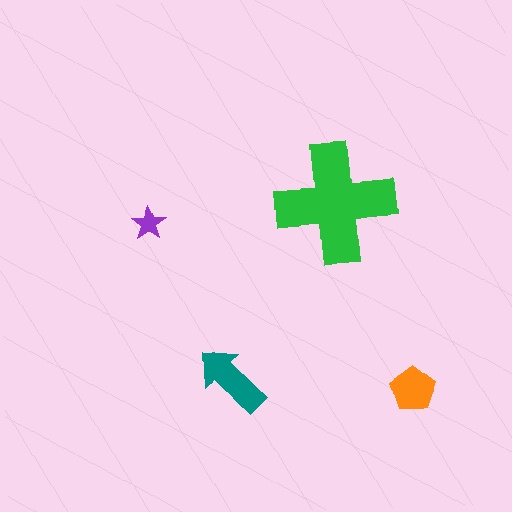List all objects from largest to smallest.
The green cross, the teal arrow, the orange pentagon, the purple star.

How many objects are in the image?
There are 4 objects in the image.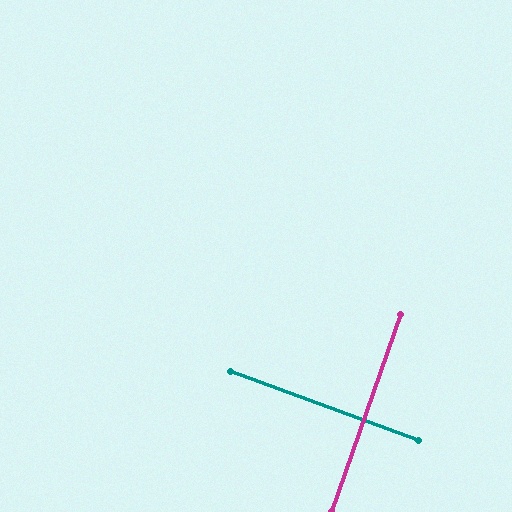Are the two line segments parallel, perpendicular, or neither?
Perpendicular — they meet at approximately 89°.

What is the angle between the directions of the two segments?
Approximately 89 degrees.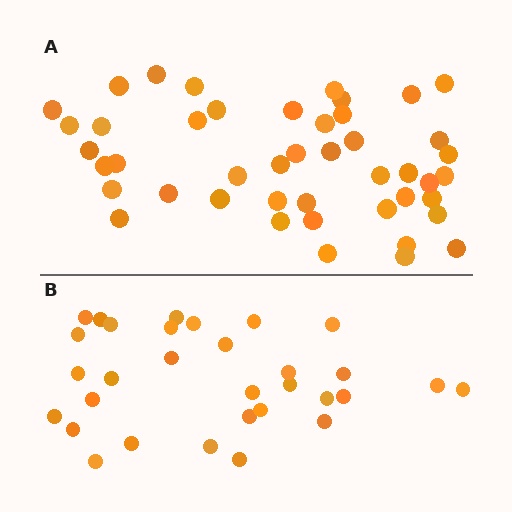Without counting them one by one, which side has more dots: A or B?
Region A (the top region) has more dots.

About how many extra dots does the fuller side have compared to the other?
Region A has approximately 15 more dots than region B.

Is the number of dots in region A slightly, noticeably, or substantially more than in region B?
Region A has substantially more. The ratio is roughly 1.5 to 1.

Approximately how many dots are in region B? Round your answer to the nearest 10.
About 30 dots. (The exact count is 31, which rounds to 30.)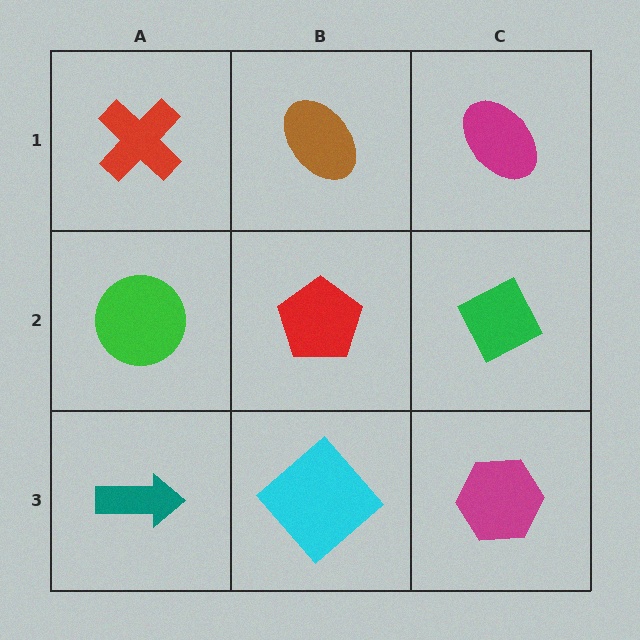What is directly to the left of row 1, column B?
A red cross.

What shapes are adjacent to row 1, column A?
A green circle (row 2, column A), a brown ellipse (row 1, column B).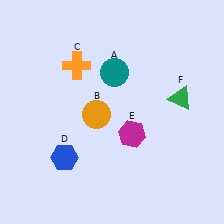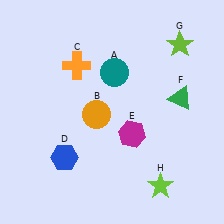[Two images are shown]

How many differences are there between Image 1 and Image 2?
There are 2 differences between the two images.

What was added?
A lime star (G), a lime star (H) were added in Image 2.